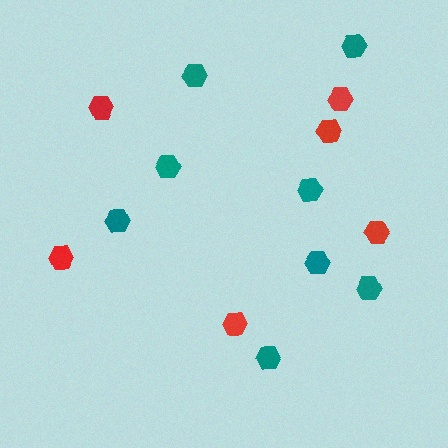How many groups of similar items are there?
There are 2 groups: one group of red hexagons (6) and one group of teal hexagons (8).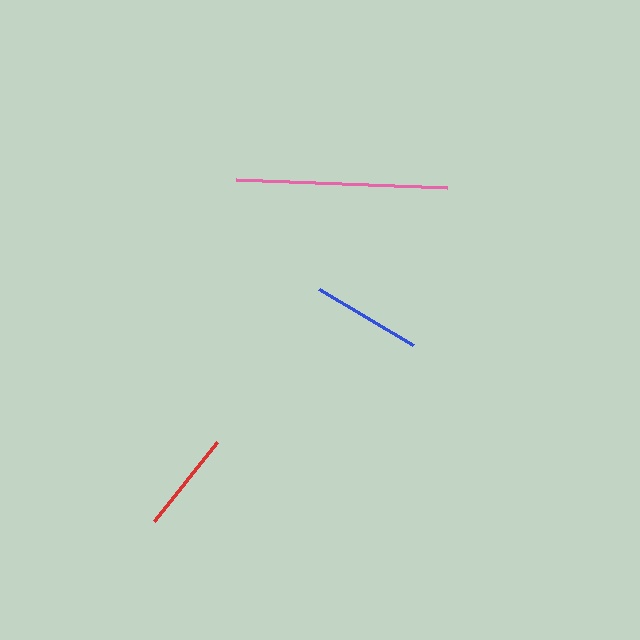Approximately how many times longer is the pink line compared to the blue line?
The pink line is approximately 1.9 times the length of the blue line.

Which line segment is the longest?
The pink line is the longest at approximately 211 pixels.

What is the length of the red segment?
The red segment is approximately 100 pixels long.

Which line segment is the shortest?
The red line is the shortest at approximately 100 pixels.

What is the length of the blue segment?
The blue segment is approximately 109 pixels long.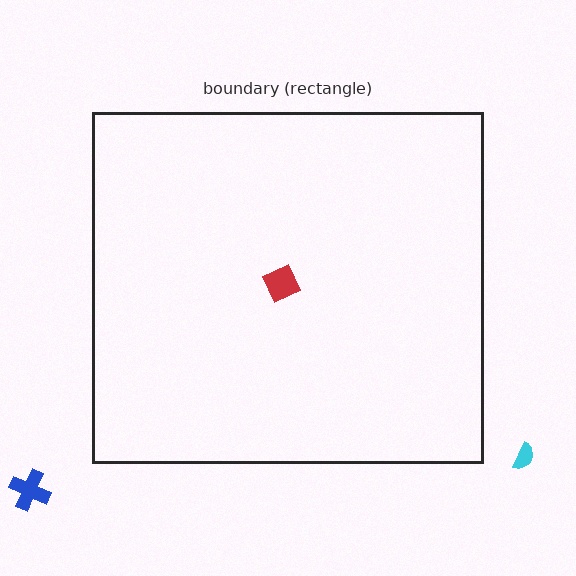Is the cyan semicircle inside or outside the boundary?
Outside.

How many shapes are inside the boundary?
1 inside, 2 outside.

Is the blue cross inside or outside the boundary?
Outside.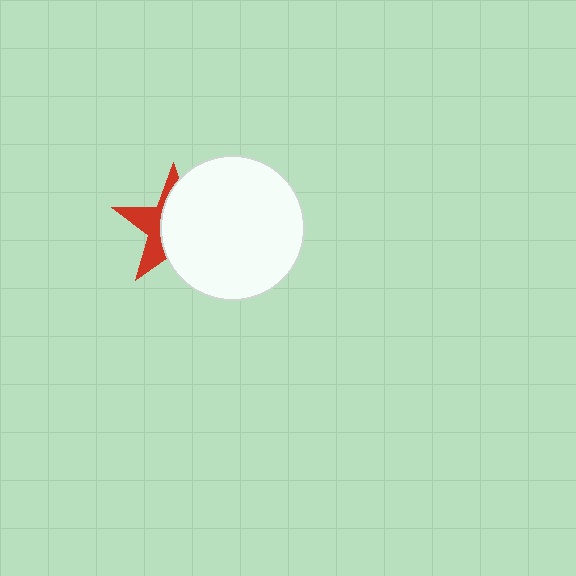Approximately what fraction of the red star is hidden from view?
Roughly 62% of the red star is hidden behind the white circle.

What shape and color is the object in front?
The object in front is a white circle.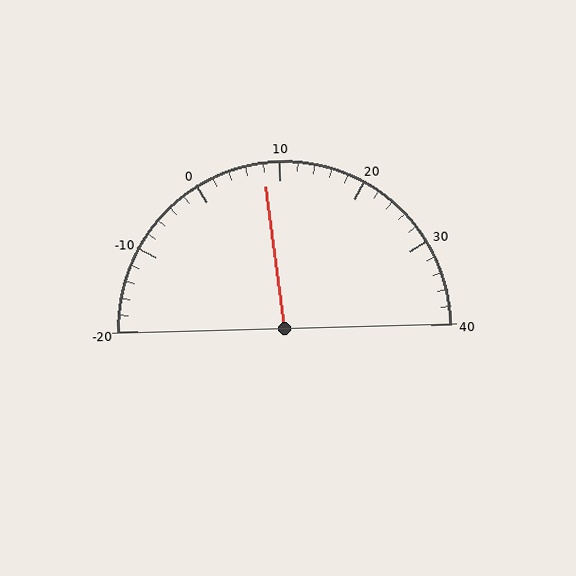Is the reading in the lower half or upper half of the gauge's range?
The reading is in the lower half of the range (-20 to 40).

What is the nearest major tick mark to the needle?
The nearest major tick mark is 10.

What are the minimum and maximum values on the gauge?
The gauge ranges from -20 to 40.